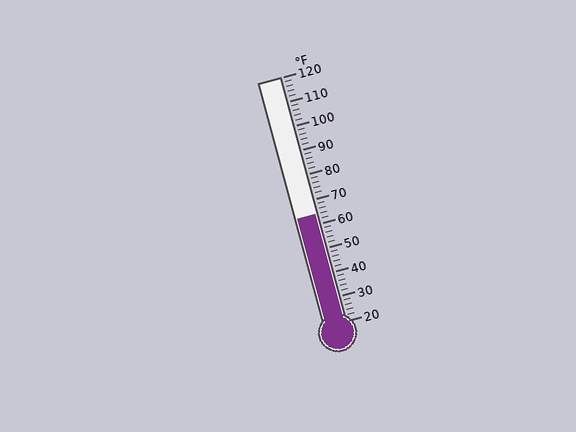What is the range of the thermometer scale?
The thermometer scale ranges from 20°F to 120°F.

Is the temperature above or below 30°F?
The temperature is above 30°F.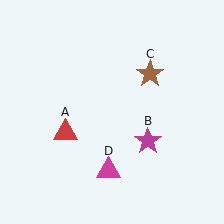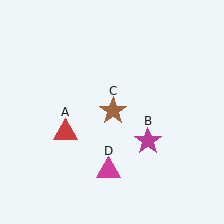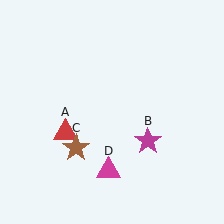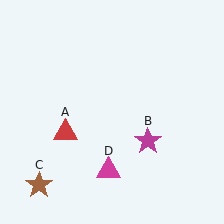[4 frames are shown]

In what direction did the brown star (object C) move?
The brown star (object C) moved down and to the left.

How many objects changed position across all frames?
1 object changed position: brown star (object C).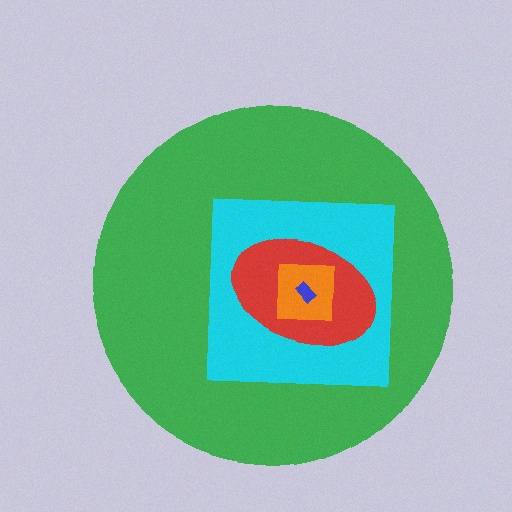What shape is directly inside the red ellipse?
The orange square.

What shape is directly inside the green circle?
The cyan square.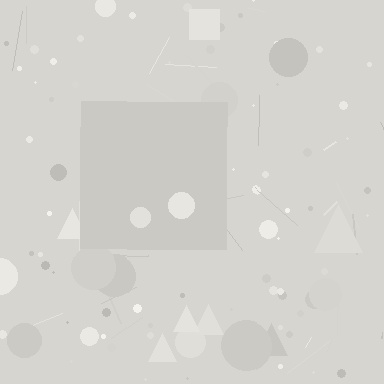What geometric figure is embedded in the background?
A square is embedded in the background.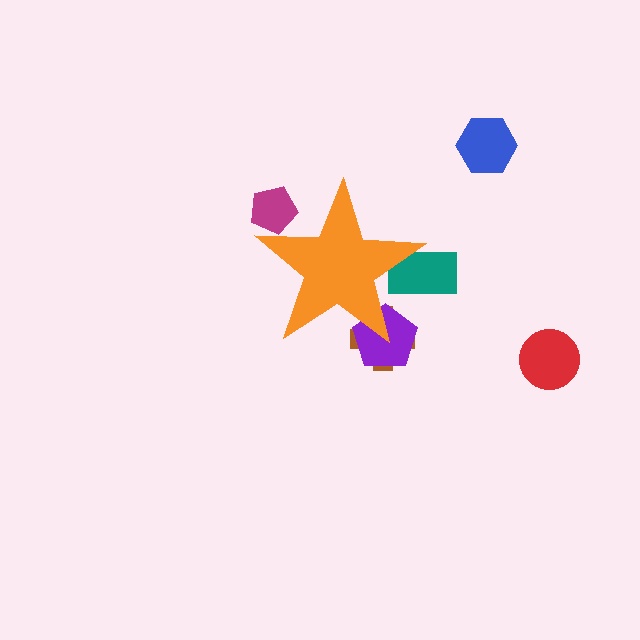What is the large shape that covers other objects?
An orange star.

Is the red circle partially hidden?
No, the red circle is fully visible.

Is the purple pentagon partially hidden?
Yes, the purple pentagon is partially hidden behind the orange star.